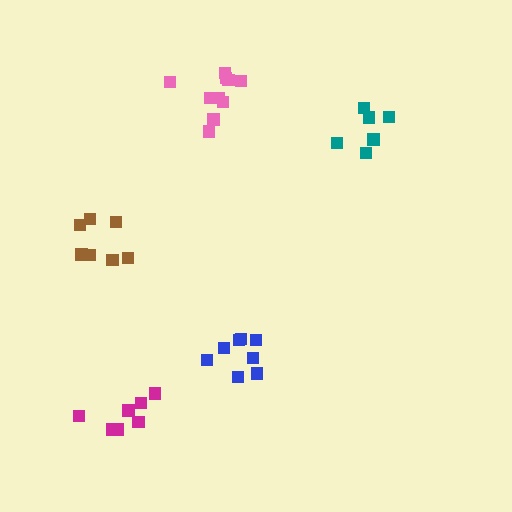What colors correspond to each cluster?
The clusters are colored: teal, blue, magenta, brown, pink.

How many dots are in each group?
Group 1: 6 dots, Group 2: 8 dots, Group 3: 7 dots, Group 4: 7 dots, Group 5: 10 dots (38 total).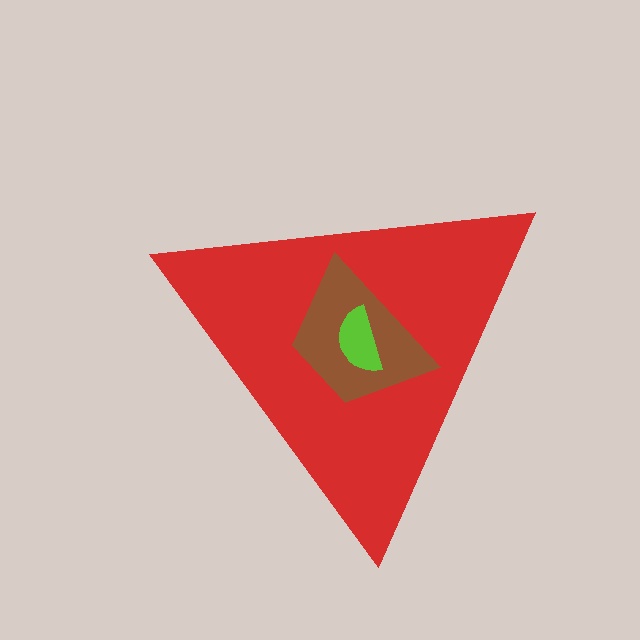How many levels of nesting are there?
3.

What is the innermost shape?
The lime semicircle.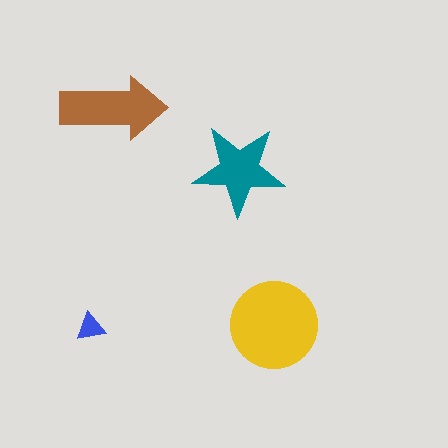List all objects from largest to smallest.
The yellow circle, the brown arrow, the teal star, the blue triangle.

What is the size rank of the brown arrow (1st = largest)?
2nd.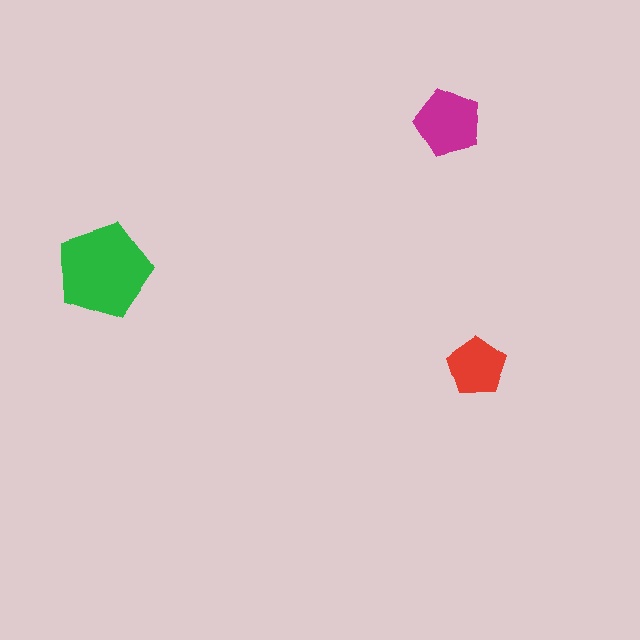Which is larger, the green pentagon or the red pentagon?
The green one.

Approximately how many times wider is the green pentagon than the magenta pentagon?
About 1.5 times wider.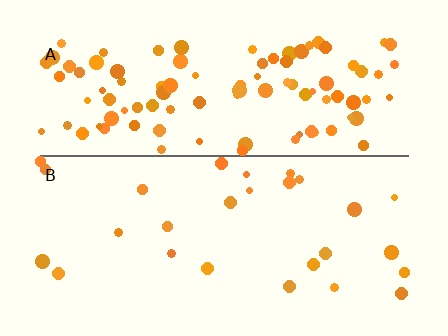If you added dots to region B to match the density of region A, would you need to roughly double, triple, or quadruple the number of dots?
Approximately quadruple.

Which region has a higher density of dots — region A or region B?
A (the top).